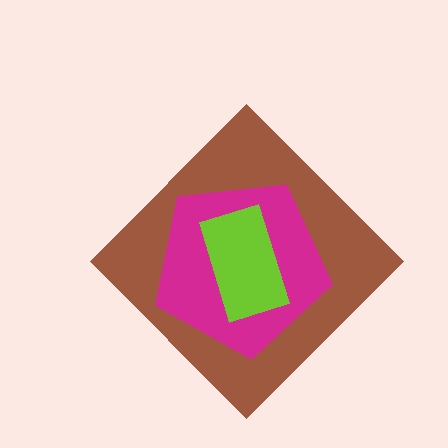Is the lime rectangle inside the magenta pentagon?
Yes.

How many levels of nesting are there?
3.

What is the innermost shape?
The lime rectangle.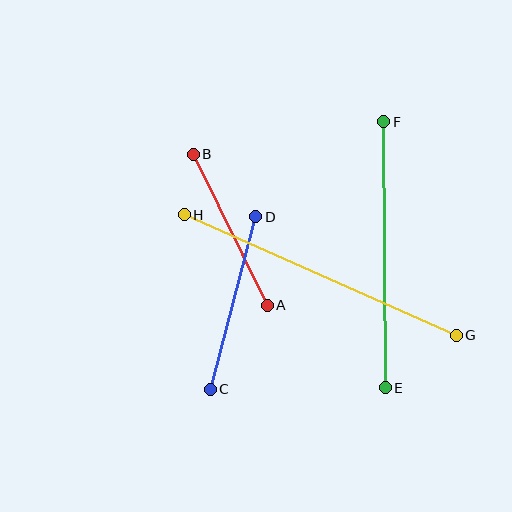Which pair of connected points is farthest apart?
Points G and H are farthest apart.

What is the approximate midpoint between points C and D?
The midpoint is at approximately (233, 303) pixels.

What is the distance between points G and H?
The distance is approximately 298 pixels.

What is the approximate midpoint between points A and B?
The midpoint is at approximately (230, 230) pixels.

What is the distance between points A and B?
The distance is approximately 168 pixels.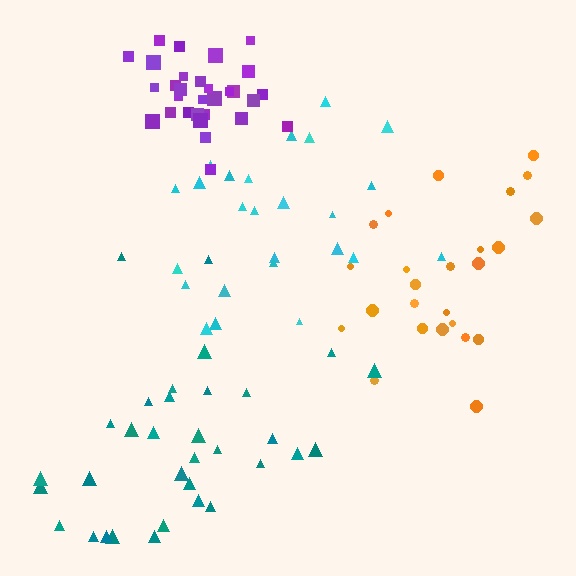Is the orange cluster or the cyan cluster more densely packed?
Orange.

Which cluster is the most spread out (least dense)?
Cyan.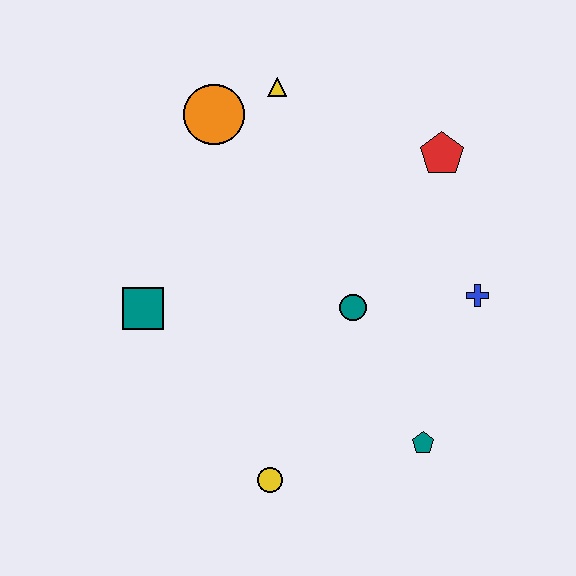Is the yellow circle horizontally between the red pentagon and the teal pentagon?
No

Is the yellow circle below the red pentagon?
Yes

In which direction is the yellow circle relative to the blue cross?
The yellow circle is to the left of the blue cross.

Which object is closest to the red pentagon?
The blue cross is closest to the red pentagon.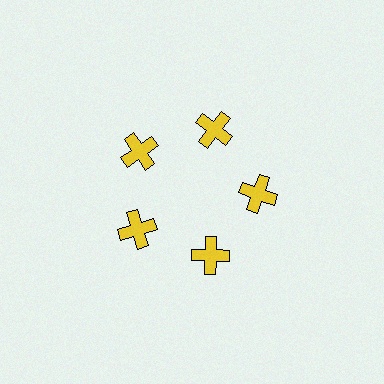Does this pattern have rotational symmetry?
Yes, this pattern has 5-fold rotational symmetry. It looks the same after rotating 72 degrees around the center.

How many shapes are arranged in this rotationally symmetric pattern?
There are 5 shapes, arranged in 5 groups of 1.